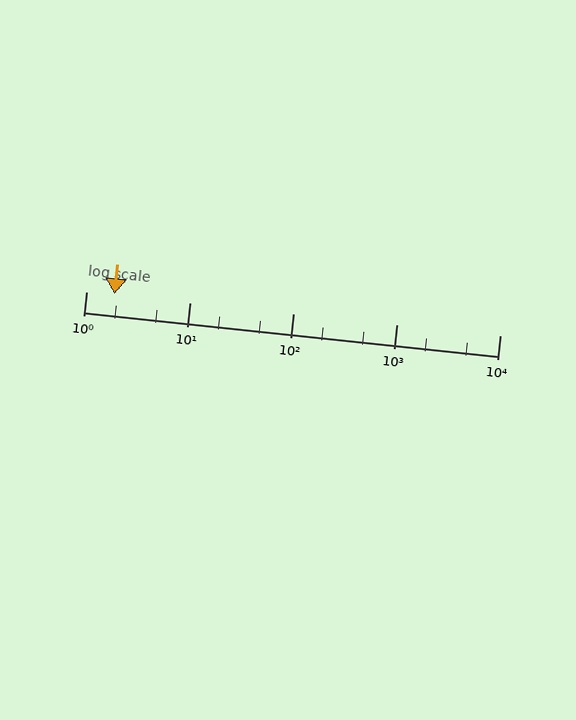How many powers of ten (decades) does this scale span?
The scale spans 4 decades, from 1 to 10000.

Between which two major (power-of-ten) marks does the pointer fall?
The pointer is between 1 and 10.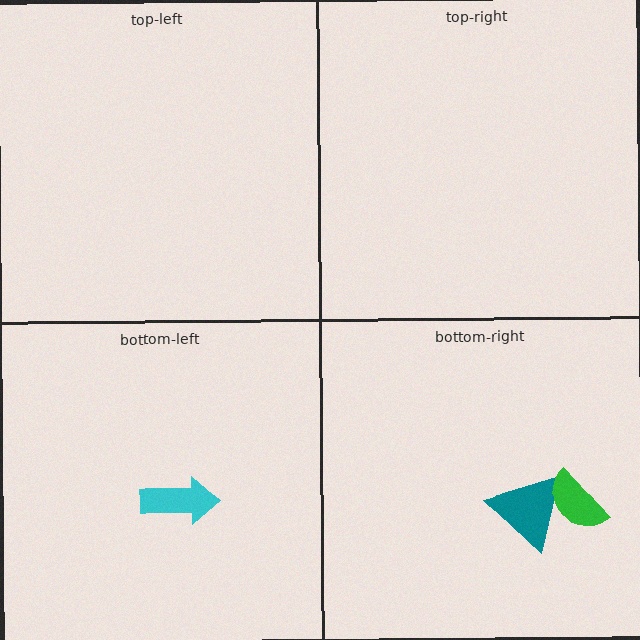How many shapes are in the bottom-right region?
2.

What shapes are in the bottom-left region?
The cyan arrow.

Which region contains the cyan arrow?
The bottom-left region.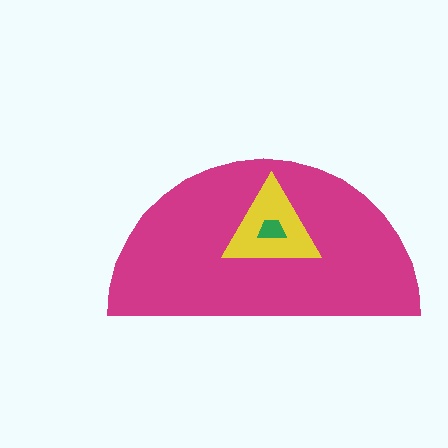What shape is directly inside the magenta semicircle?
The yellow triangle.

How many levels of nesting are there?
3.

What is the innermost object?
The green trapezoid.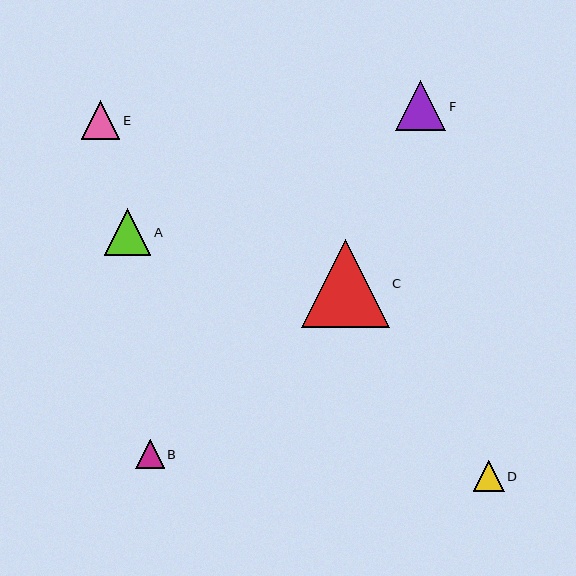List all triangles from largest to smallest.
From largest to smallest: C, F, A, E, D, B.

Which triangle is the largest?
Triangle C is the largest with a size of approximately 87 pixels.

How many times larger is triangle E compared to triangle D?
Triangle E is approximately 1.3 times the size of triangle D.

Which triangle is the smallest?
Triangle B is the smallest with a size of approximately 28 pixels.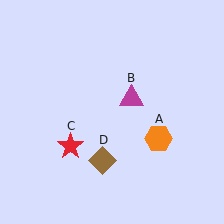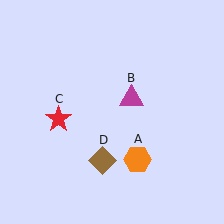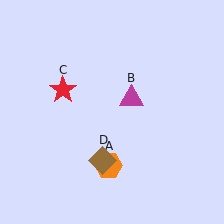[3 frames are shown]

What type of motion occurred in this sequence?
The orange hexagon (object A), red star (object C) rotated clockwise around the center of the scene.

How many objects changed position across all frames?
2 objects changed position: orange hexagon (object A), red star (object C).